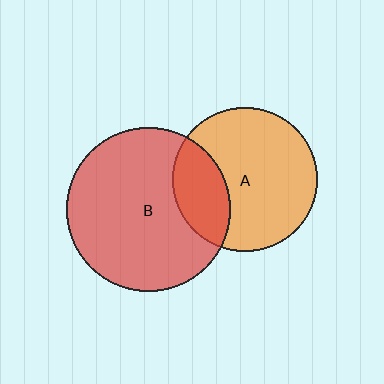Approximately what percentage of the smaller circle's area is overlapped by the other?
Approximately 25%.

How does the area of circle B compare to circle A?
Approximately 1.3 times.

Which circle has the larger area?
Circle B (red).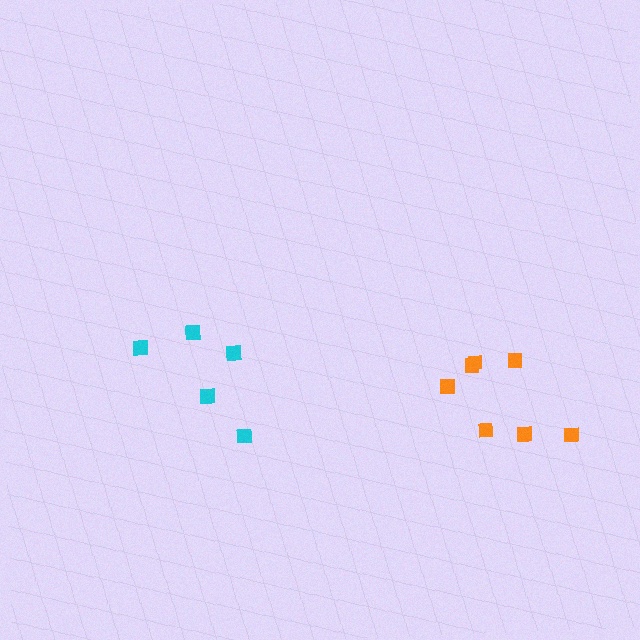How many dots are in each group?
Group 1: 5 dots, Group 2: 7 dots (12 total).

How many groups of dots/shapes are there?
There are 2 groups.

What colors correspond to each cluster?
The clusters are colored: cyan, orange.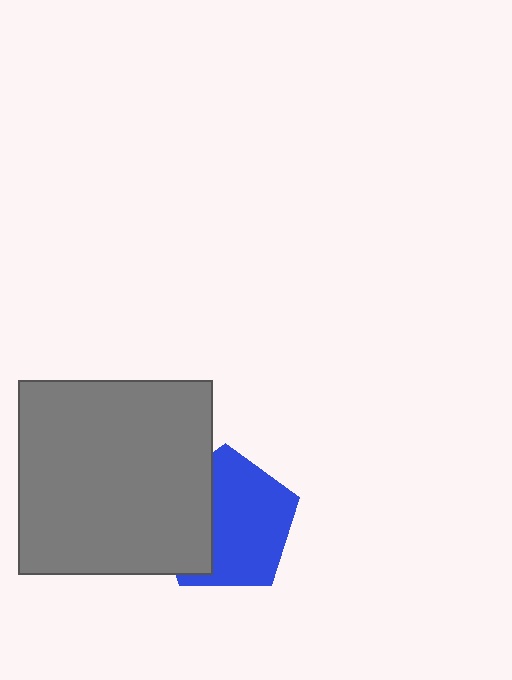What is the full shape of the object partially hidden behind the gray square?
The partially hidden object is a blue pentagon.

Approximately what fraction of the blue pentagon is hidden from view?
Roughly 37% of the blue pentagon is hidden behind the gray square.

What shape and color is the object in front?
The object in front is a gray square.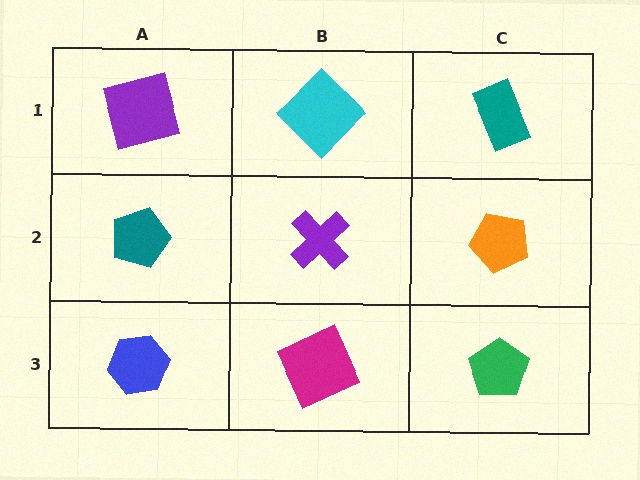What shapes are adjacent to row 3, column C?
An orange pentagon (row 2, column C), a magenta square (row 3, column B).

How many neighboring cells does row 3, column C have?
2.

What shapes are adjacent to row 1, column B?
A purple cross (row 2, column B), a purple square (row 1, column A), a teal rectangle (row 1, column C).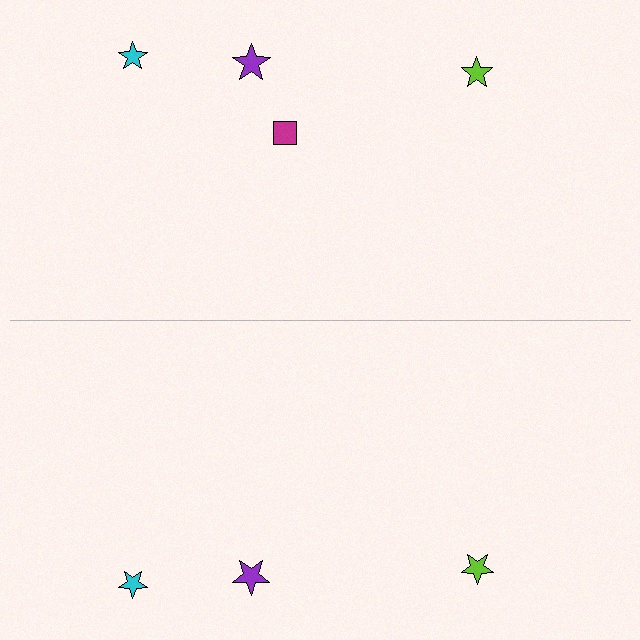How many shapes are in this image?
There are 7 shapes in this image.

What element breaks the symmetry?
A magenta square is missing from the bottom side.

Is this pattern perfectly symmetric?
No, the pattern is not perfectly symmetric. A magenta square is missing from the bottom side.